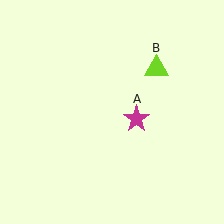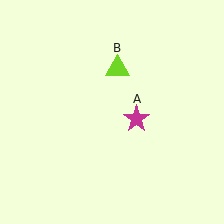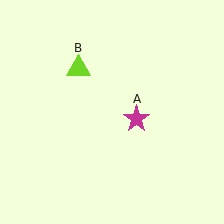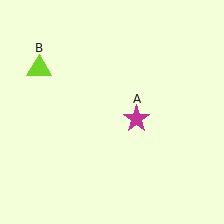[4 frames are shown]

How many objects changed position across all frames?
1 object changed position: lime triangle (object B).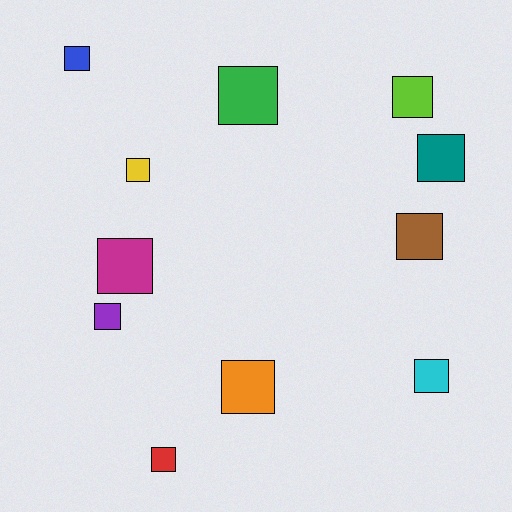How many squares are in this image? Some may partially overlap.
There are 11 squares.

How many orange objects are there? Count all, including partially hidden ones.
There is 1 orange object.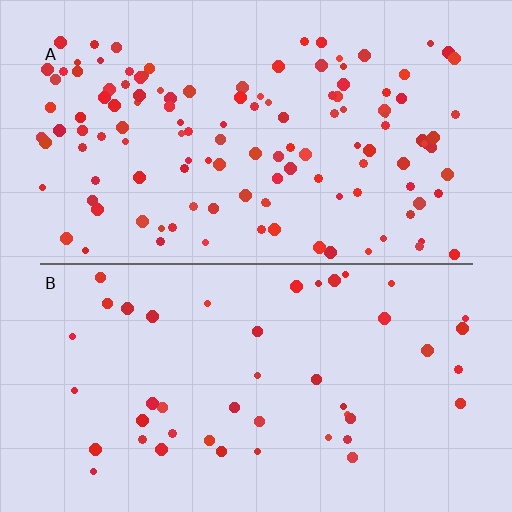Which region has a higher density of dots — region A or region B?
A (the top).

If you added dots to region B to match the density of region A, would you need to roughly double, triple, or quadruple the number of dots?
Approximately triple.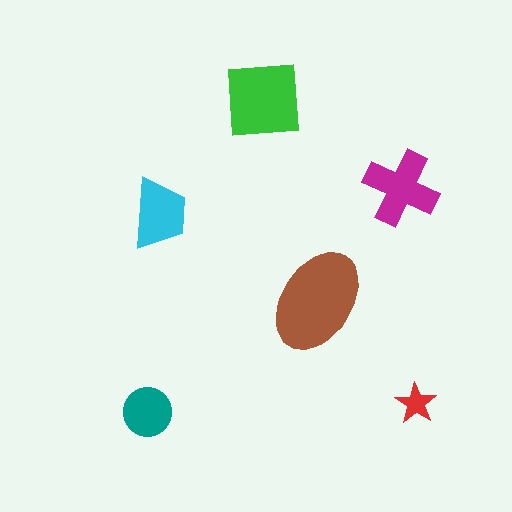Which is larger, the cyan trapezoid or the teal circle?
The cyan trapezoid.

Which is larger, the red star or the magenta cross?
The magenta cross.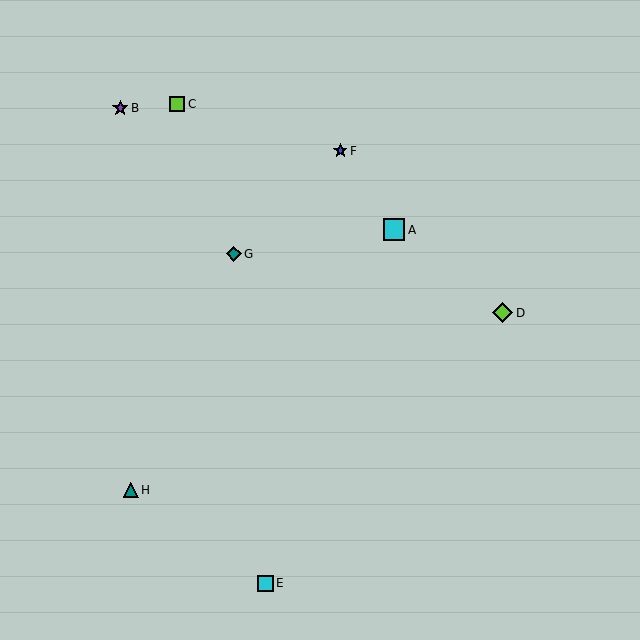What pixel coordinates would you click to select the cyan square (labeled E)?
Click at (266, 583) to select the cyan square E.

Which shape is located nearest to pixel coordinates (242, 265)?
The teal diamond (labeled G) at (234, 254) is nearest to that location.